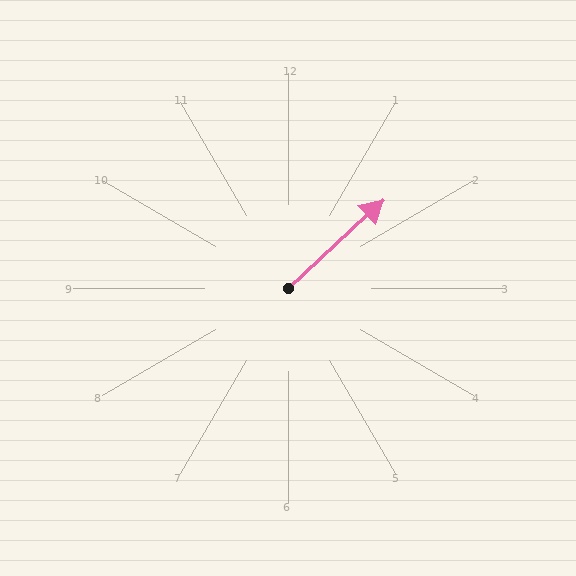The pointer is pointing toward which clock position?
Roughly 2 o'clock.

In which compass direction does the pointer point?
Northeast.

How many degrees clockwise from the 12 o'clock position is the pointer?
Approximately 47 degrees.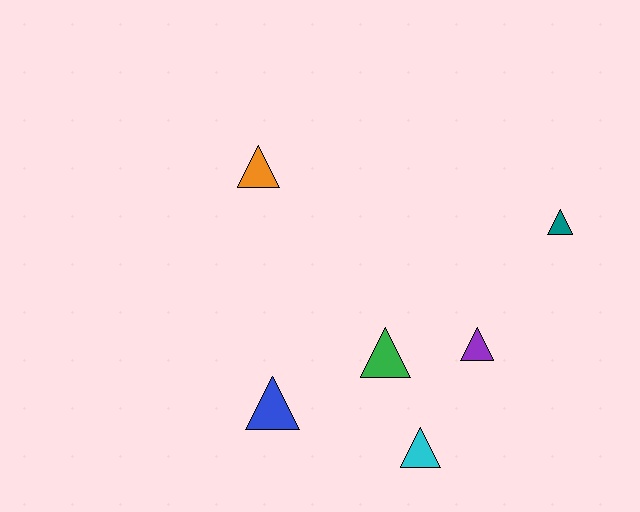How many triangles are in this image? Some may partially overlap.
There are 6 triangles.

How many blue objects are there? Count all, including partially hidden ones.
There is 1 blue object.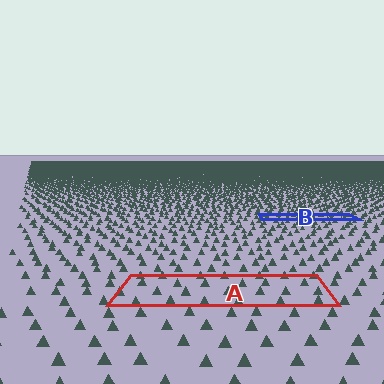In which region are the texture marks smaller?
The texture marks are smaller in region B, because it is farther away.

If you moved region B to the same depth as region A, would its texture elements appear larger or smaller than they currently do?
They would appear larger. At a closer depth, the same texture elements are projected at a bigger on-screen size.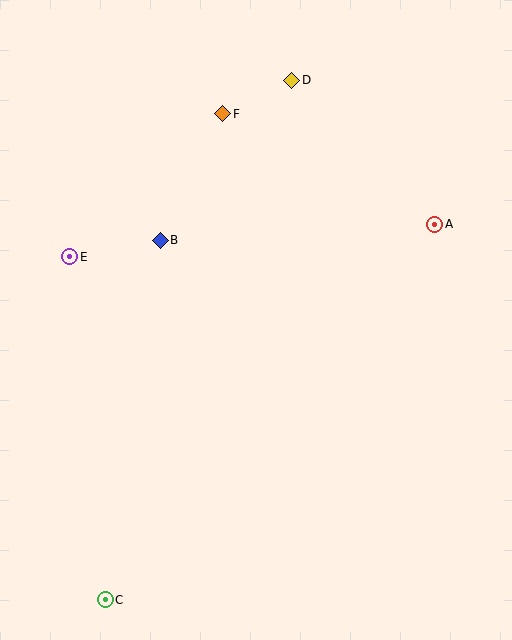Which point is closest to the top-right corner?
Point D is closest to the top-right corner.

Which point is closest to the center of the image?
Point B at (160, 240) is closest to the center.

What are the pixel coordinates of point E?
Point E is at (69, 257).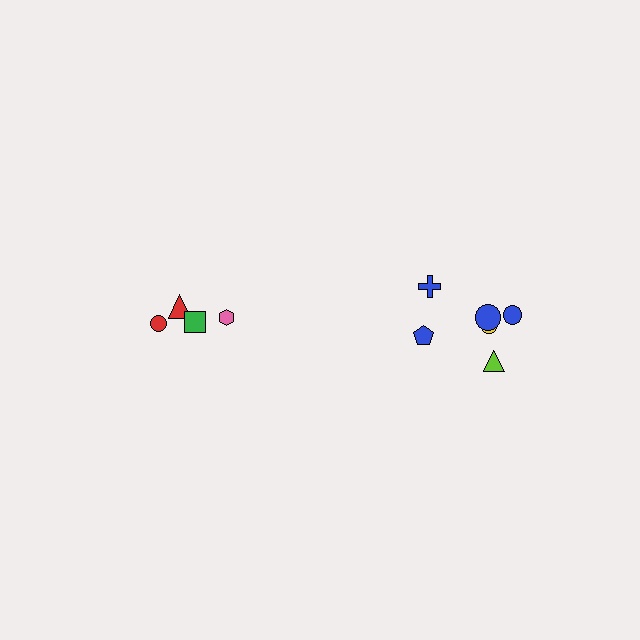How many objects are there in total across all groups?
There are 10 objects.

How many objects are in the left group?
There are 4 objects.